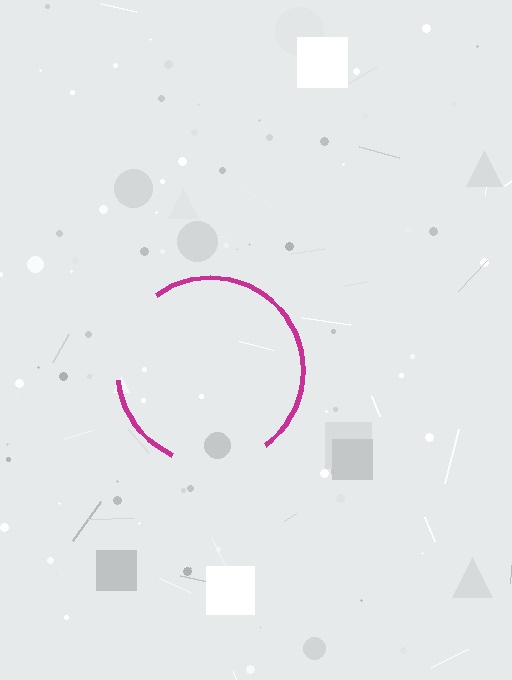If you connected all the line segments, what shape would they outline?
They would outline a circle.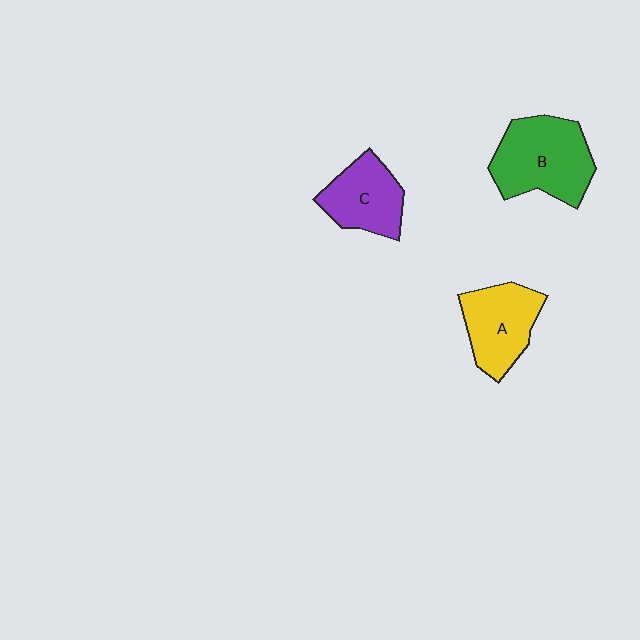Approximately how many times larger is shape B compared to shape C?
Approximately 1.4 times.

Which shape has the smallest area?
Shape C (purple).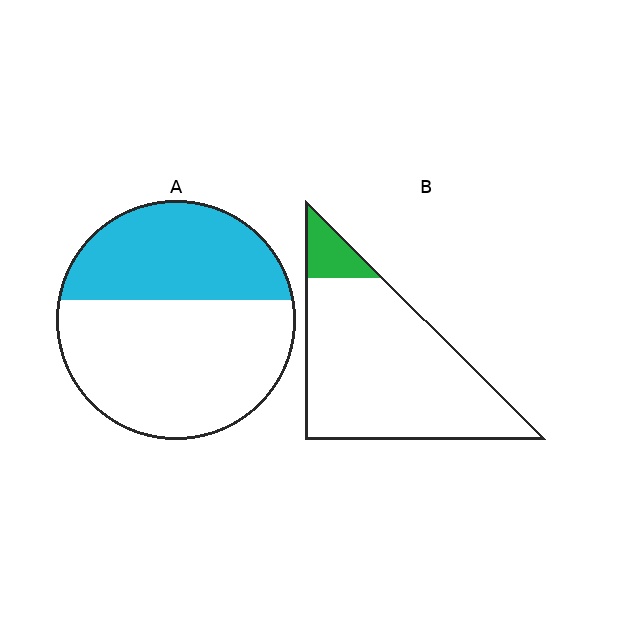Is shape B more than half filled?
No.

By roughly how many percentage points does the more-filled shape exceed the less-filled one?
By roughly 30 percentage points (A over B).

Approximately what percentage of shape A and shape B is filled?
A is approximately 40% and B is approximately 10%.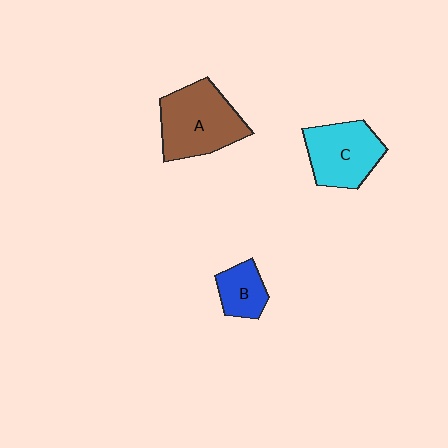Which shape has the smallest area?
Shape B (blue).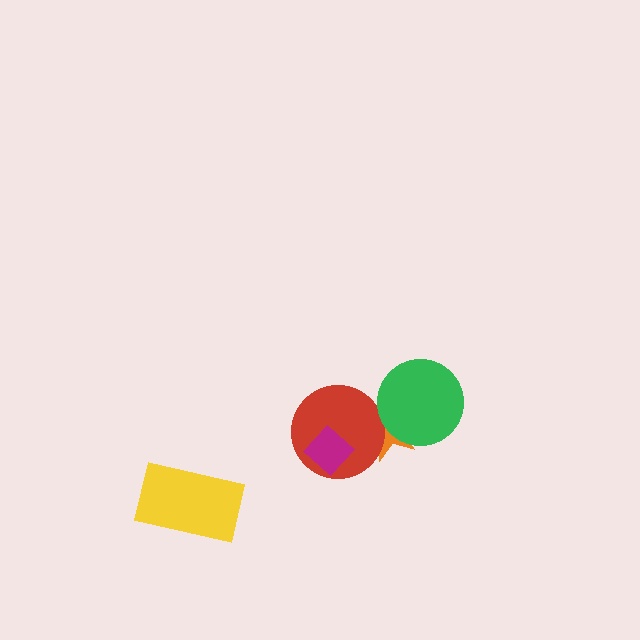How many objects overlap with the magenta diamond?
1 object overlaps with the magenta diamond.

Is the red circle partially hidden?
Yes, it is partially covered by another shape.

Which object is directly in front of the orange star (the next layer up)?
The red circle is directly in front of the orange star.